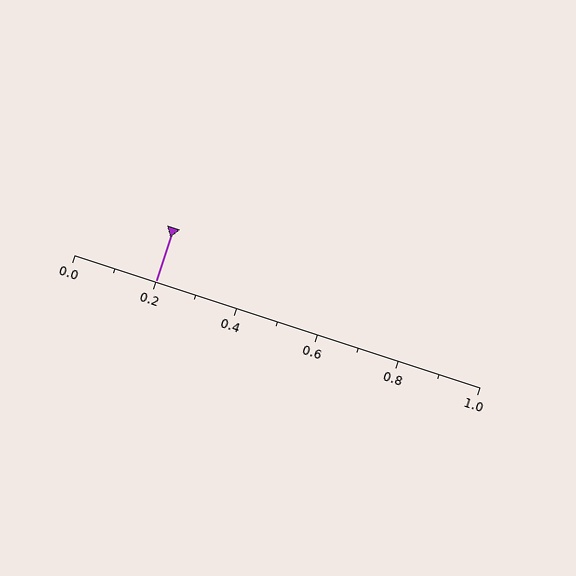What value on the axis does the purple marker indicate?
The marker indicates approximately 0.2.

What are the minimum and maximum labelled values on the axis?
The axis runs from 0.0 to 1.0.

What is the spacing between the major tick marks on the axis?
The major ticks are spaced 0.2 apart.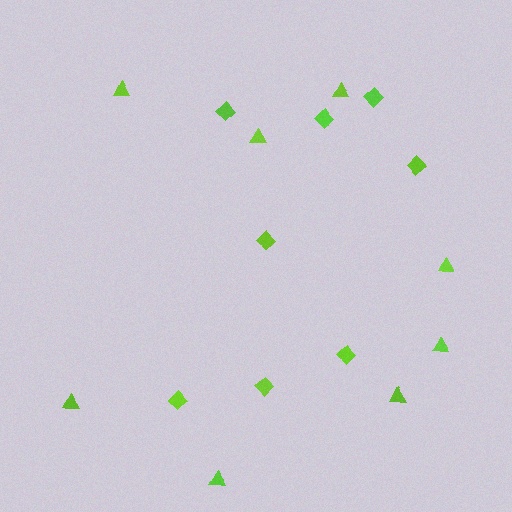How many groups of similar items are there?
There are 2 groups: one group of triangles (8) and one group of diamonds (8).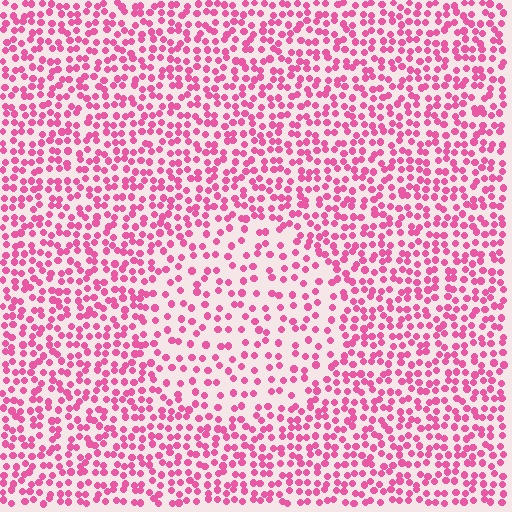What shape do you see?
I see a circle.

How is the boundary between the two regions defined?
The boundary is defined by a change in element density (approximately 1.8x ratio). All elements are the same color, size, and shape.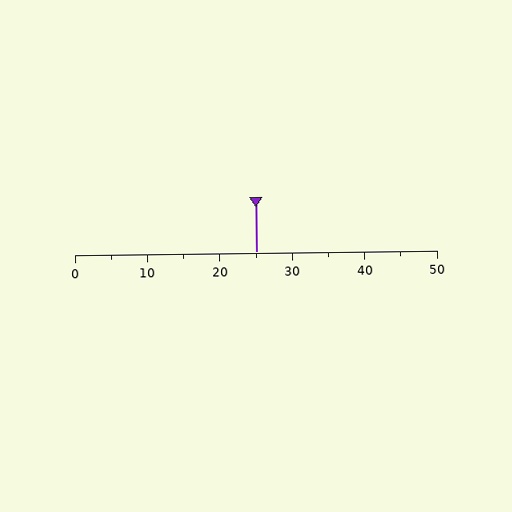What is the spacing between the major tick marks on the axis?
The major ticks are spaced 10 apart.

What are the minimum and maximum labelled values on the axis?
The axis runs from 0 to 50.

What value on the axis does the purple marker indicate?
The marker indicates approximately 25.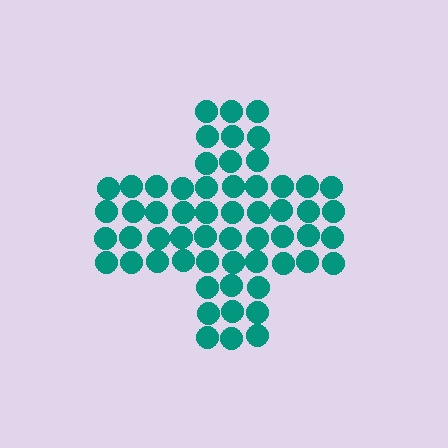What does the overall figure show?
The overall figure shows a cross.